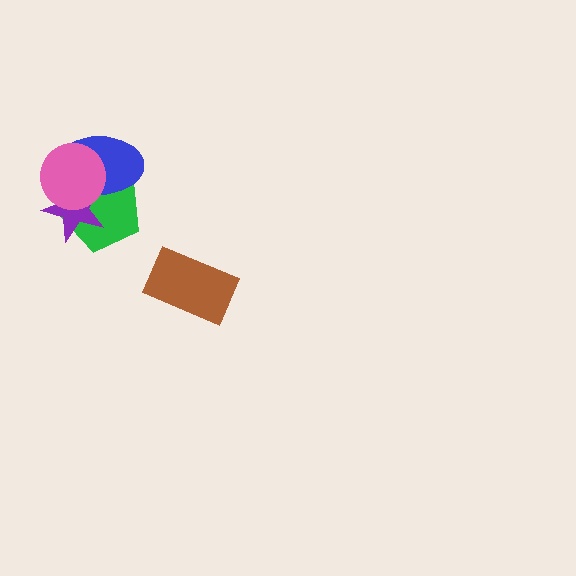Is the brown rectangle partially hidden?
No, no other shape covers it.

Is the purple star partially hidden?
Yes, it is partially covered by another shape.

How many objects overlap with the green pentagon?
3 objects overlap with the green pentagon.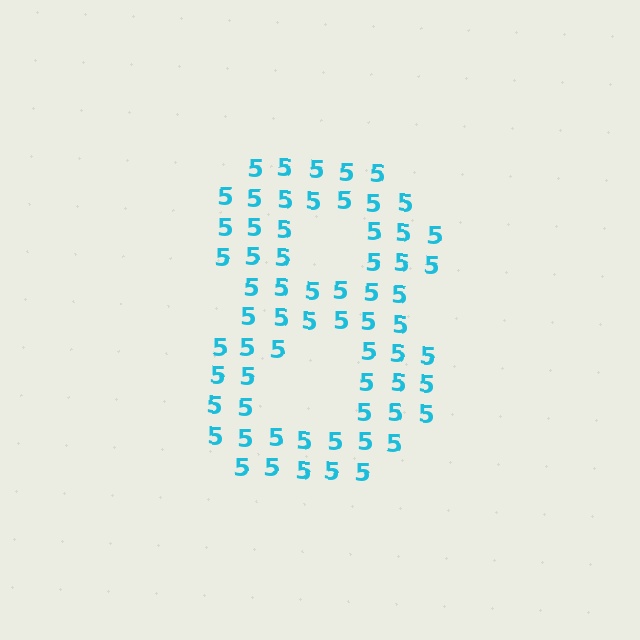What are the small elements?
The small elements are digit 5's.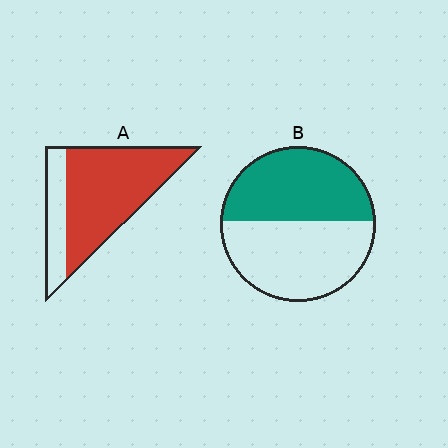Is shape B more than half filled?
Roughly half.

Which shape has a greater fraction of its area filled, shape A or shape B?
Shape A.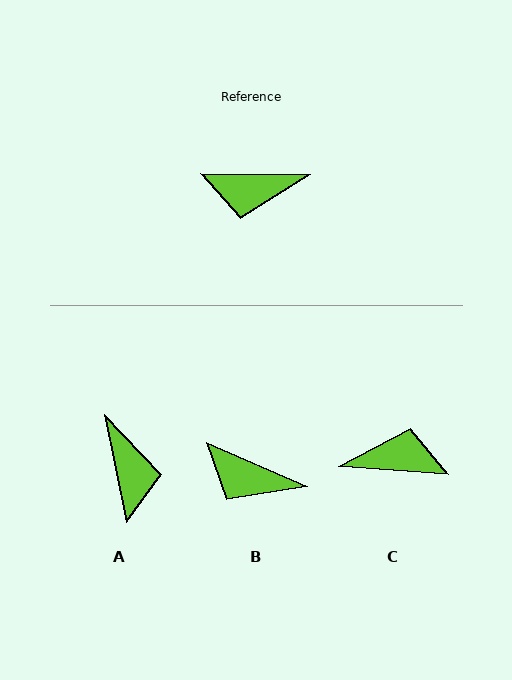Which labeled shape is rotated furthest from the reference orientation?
C, about 176 degrees away.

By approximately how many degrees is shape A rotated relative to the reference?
Approximately 102 degrees counter-clockwise.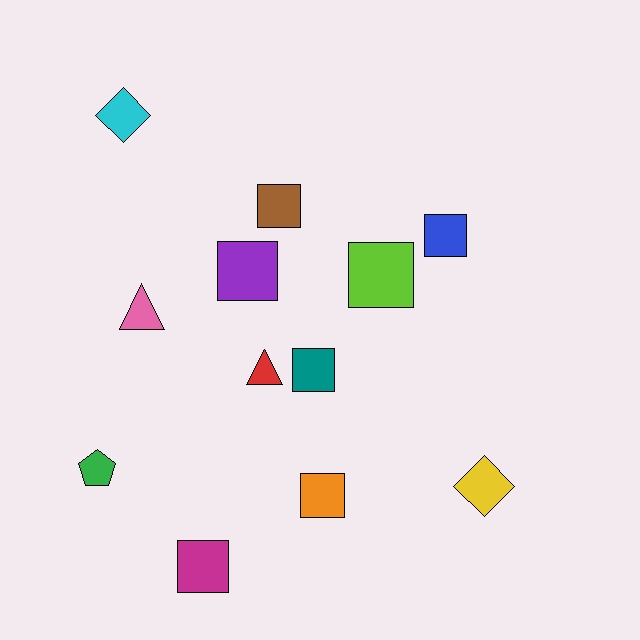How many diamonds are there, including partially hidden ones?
There are 2 diamonds.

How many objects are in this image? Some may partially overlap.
There are 12 objects.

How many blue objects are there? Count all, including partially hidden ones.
There is 1 blue object.